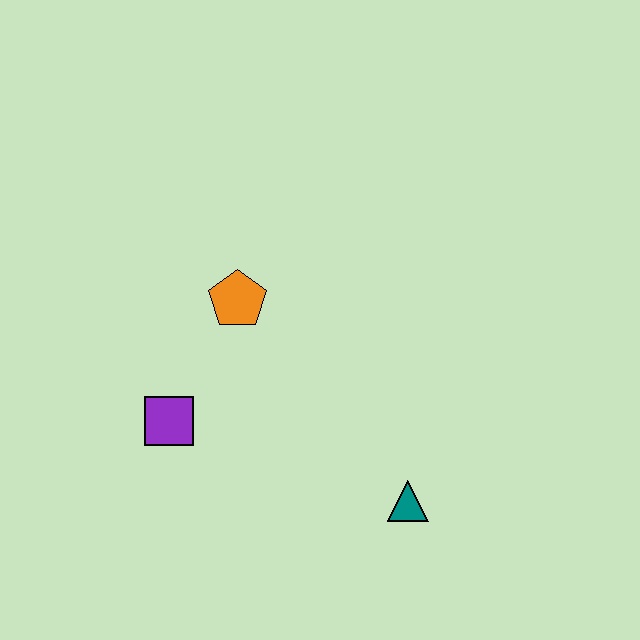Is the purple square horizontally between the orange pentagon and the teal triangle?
No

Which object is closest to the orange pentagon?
The purple square is closest to the orange pentagon.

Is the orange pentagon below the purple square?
No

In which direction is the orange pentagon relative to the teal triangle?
The orange pentagon is above the teal triangle.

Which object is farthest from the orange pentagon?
The teal triangle is farthest from the orange pentagon.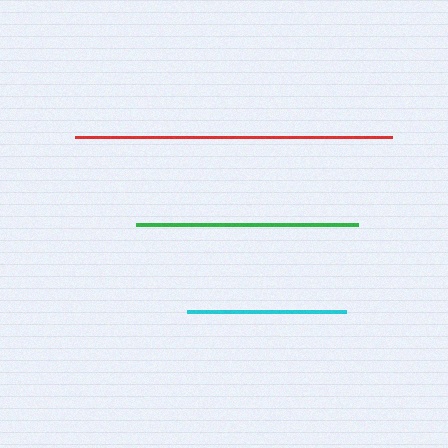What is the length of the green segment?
The green segment is approximately 222 pixels long.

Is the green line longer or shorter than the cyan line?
The green line is longer than the cyan line.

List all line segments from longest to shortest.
From longest to shortest: red, green, cyan.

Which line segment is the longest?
The red line is the longest at approximately 317 pixels.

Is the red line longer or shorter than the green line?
The red line is longer than the green line.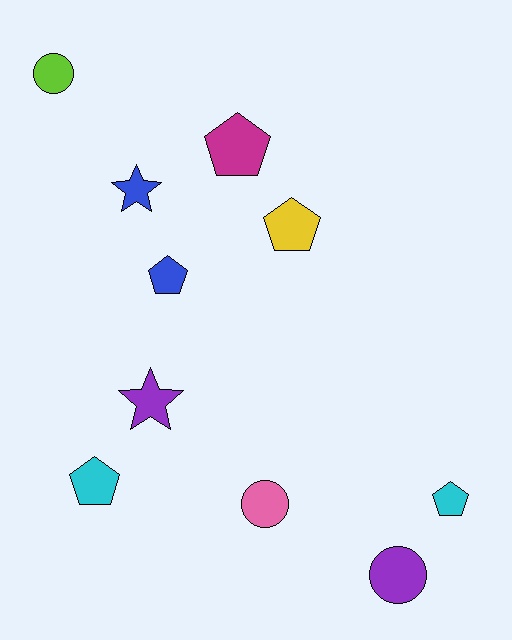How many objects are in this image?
There are 10 objects.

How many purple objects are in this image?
There are 2 purple objects.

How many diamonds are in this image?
There are no diamonds.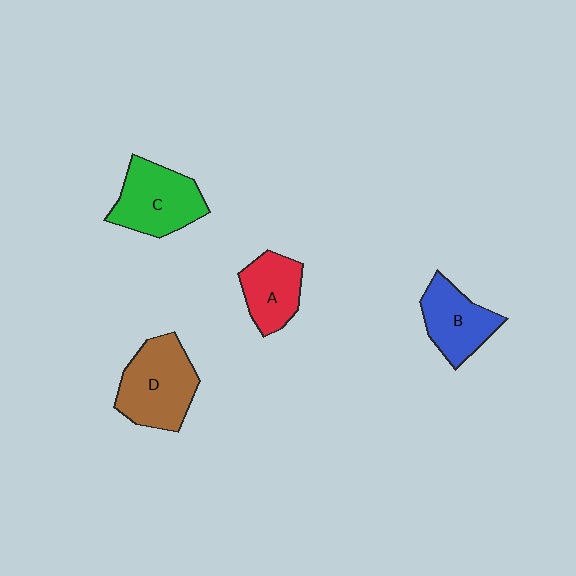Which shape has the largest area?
Shape D (brown).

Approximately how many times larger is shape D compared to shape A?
Approximately 1.5 times.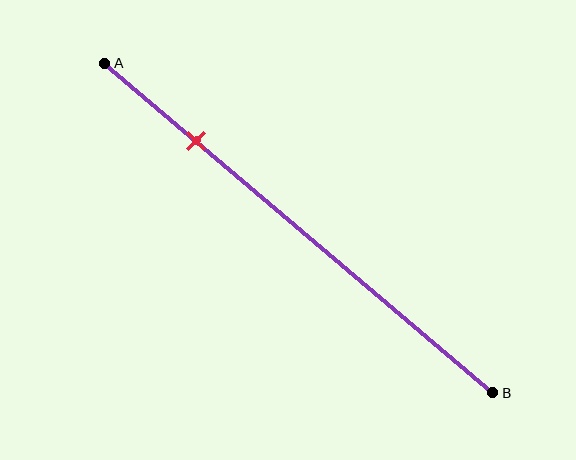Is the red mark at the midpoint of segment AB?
No, the mark is at about 25% from A, not at the 50% midpoint.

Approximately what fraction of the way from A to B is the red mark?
The red mark is approximately 25% of the way from A to B.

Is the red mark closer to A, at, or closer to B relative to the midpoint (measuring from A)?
The red mark is closer to point A than the midpoint of segment AB.